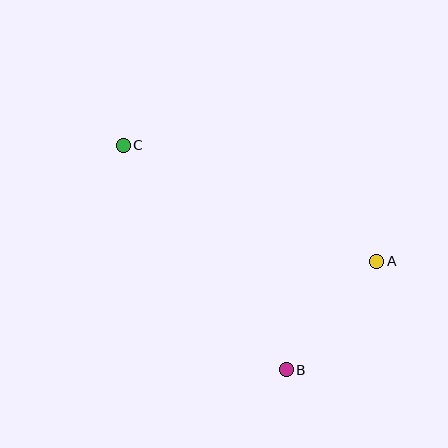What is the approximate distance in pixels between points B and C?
The distance between B and C is approximately 277 pixels.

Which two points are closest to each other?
Points A and B are closest to each other.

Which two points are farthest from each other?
Points A and C are farthest from each other.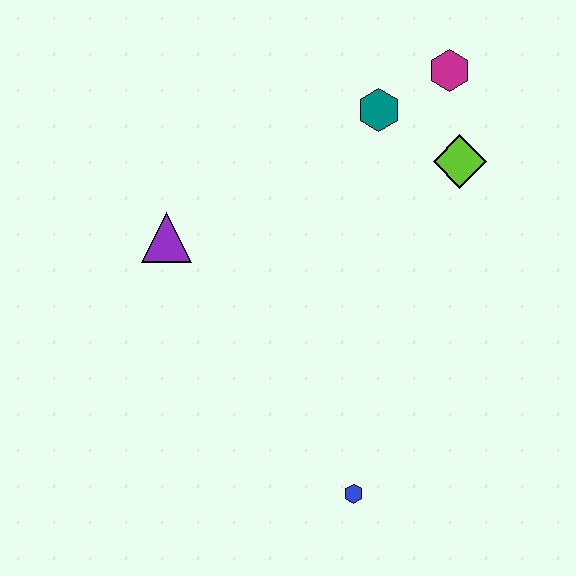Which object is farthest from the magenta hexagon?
The blue hexagon is farthest from the magenta hexagon.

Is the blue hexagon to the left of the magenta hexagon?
Yes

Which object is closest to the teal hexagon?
The magenta hexagon is closest to the teal hexagon.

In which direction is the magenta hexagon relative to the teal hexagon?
The magenta hexagon is to the right of the teal hexagon.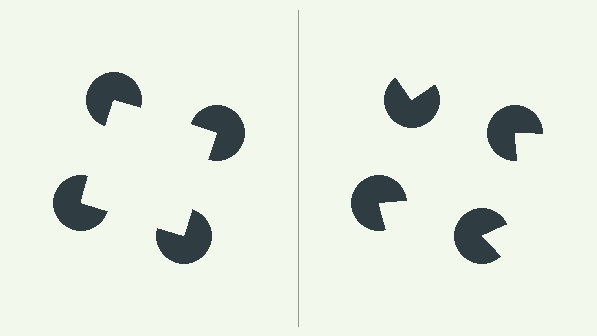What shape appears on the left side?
An illusory square.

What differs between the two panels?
The pac-man discs are positioned identically on both sides; only the wedge orientations differ. On the left they align to a square; on the right they are misaligned.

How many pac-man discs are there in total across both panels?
8 — 4 on each side.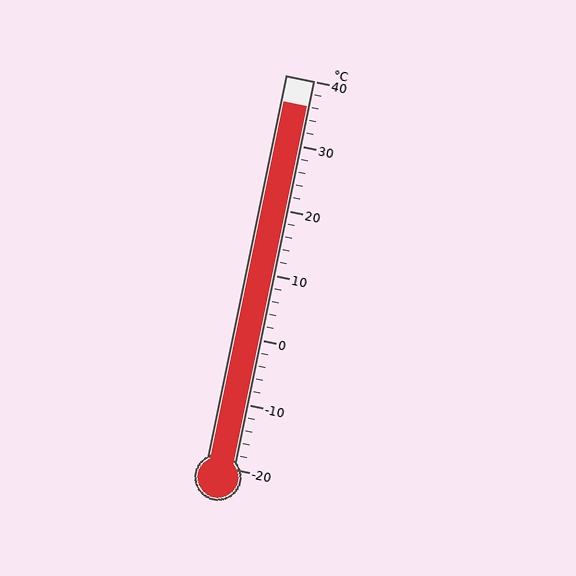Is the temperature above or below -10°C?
The temperature is above -10°C.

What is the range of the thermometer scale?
The thermometer scale ranges from -20°C to 40°C.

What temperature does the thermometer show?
The thermometer shows approximately 36°C.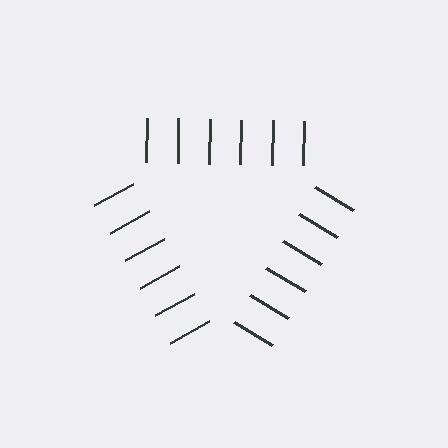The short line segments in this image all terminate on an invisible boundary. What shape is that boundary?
An illusory triangle — the line segments terminate on its edges but no continuous stroke is drawn.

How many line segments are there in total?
18 — 6 along each of the 3 edges.